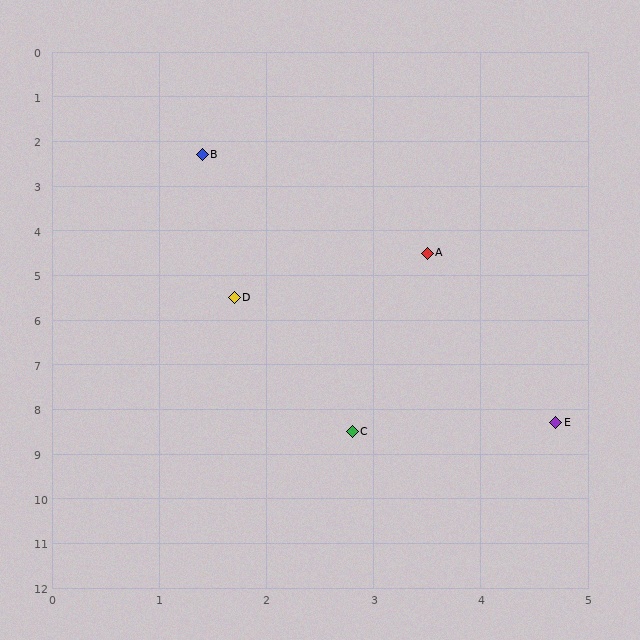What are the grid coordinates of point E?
Point E is at approximately (4.7, 8.3).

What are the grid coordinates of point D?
Point D is at approximately (1.7, 5.5).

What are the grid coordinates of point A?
Point A is at approximately (3.5, 4.5).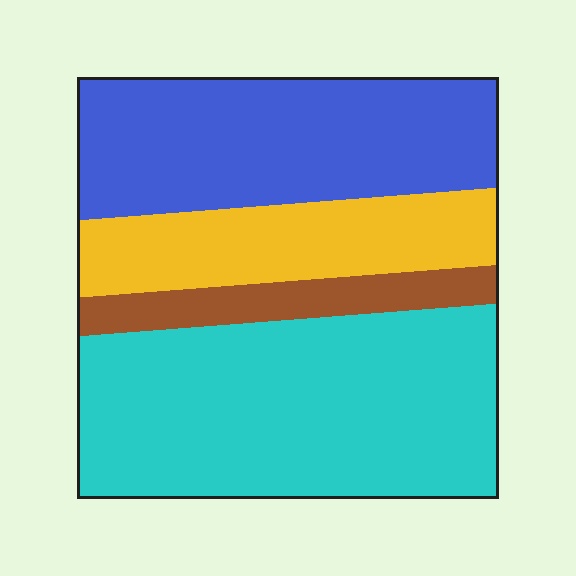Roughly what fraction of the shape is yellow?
Yellow covers around 20% of the shape.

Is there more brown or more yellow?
Yellow.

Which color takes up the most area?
Cyan, at roughly 40%.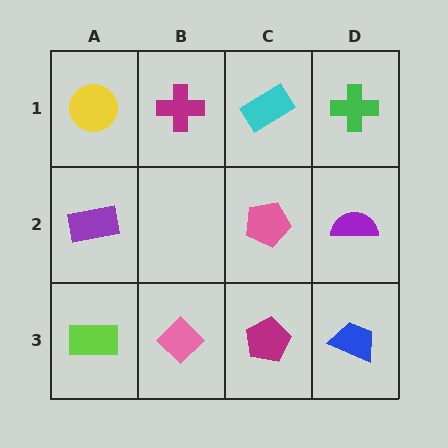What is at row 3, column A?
A lime rectangle.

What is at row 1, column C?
A cyan rectangle.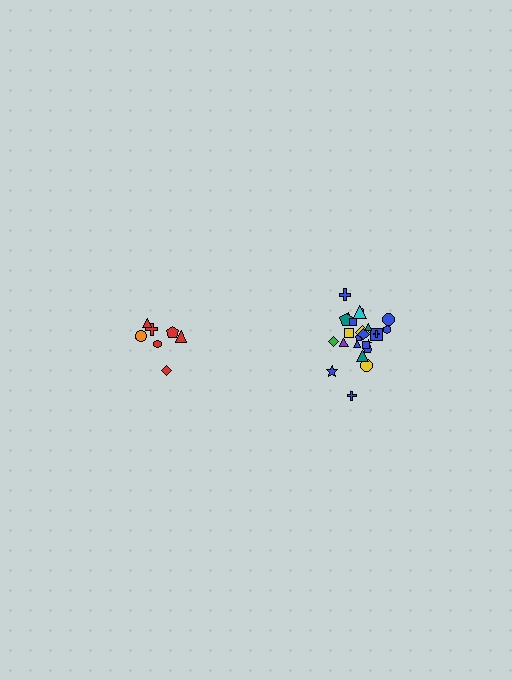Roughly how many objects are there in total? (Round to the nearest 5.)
Roughly 35 objects in total.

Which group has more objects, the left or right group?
The right group.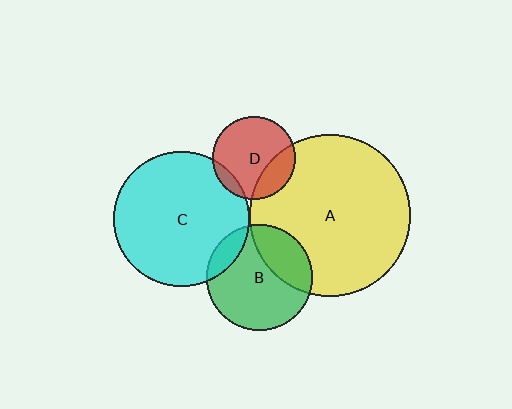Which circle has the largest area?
Circle A (yellow).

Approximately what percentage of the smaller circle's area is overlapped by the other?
Approximately 5%.